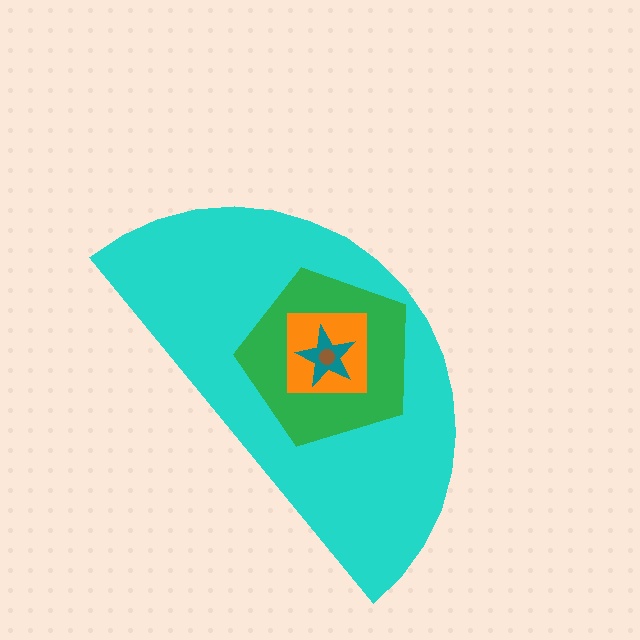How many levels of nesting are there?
5.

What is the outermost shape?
The cyan semicircle.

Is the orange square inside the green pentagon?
Yes.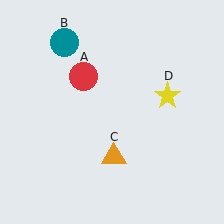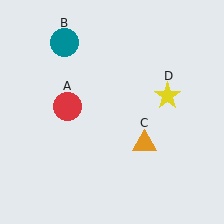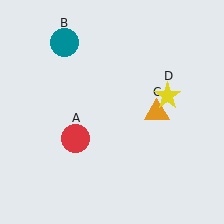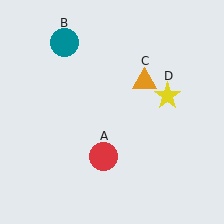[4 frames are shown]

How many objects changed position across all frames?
2 objects changed position: red circle (object A), orange triangle (object C).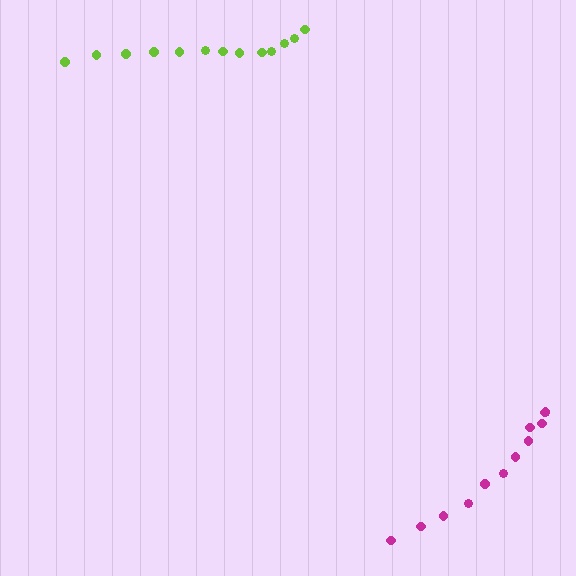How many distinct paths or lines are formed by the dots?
There are 2 distinct paths.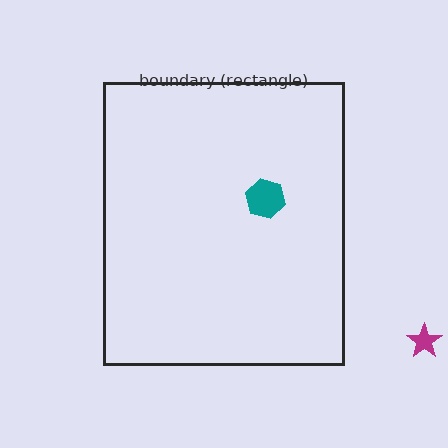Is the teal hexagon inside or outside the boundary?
Inside.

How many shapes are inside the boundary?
1 inside, 1 outside.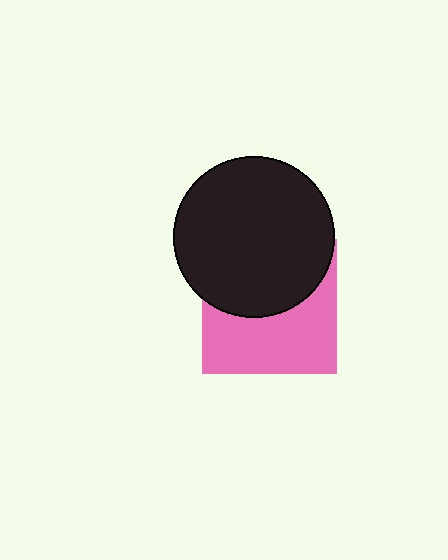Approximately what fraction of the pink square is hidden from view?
Roughly 48% of the pink square is hidden behind the black circle.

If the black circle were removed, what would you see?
You would see the complete pink square.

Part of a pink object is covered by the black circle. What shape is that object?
It is a square.